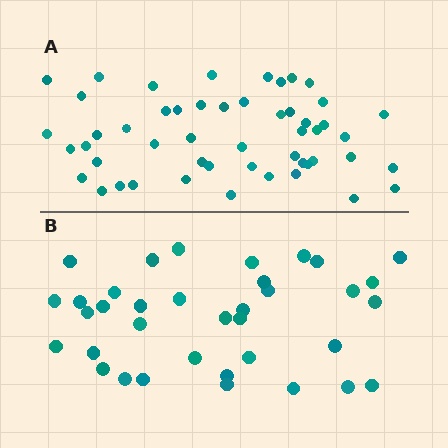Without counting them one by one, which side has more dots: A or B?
Region A (the top region) has more dots.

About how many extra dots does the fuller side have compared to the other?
Region A has approximately 15 more dots than region B.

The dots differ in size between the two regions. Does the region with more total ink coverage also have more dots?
No. Region B has more total ink coverage because its dots are larger, but region A actually contains more individual dots. Total area can be misleading — the number of items is what matters here.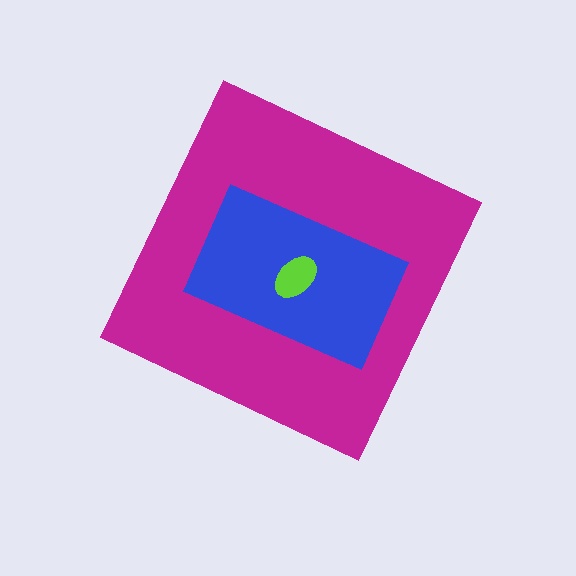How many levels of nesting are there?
3.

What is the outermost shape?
The magenta diamond.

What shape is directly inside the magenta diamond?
The blue rectangle.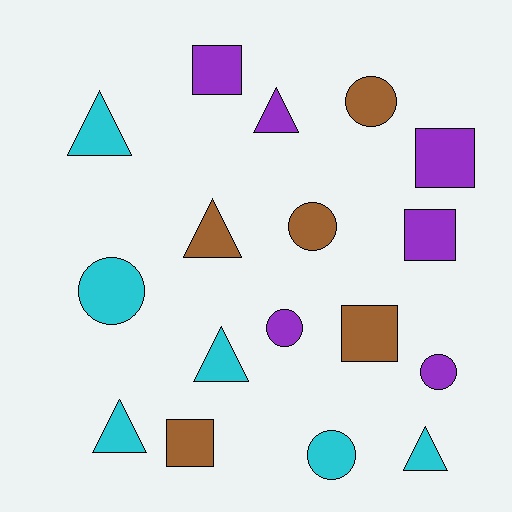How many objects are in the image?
There are 17 objects.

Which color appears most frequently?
Purple, with 6 objects.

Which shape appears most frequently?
Circle, with 6 objects.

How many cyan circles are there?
There are 2 cyan circles.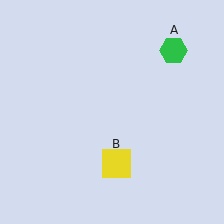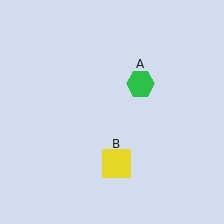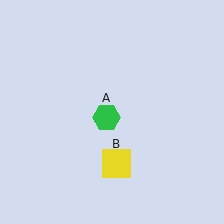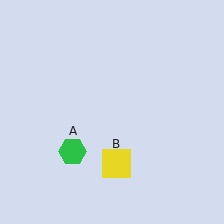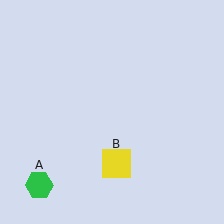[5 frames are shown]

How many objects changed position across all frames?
1 object changed position: green hexagon (object A).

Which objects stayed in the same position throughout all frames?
Yellow square (object B) remained stationary.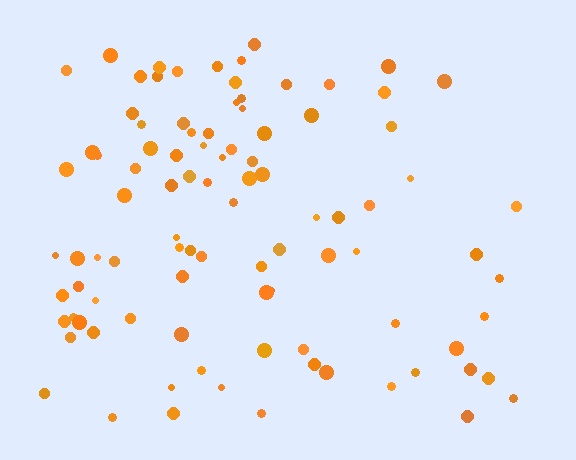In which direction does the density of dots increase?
From right to left, with the left side densest.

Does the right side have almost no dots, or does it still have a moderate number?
Still a moderate number, just noticeably fewer than the left.